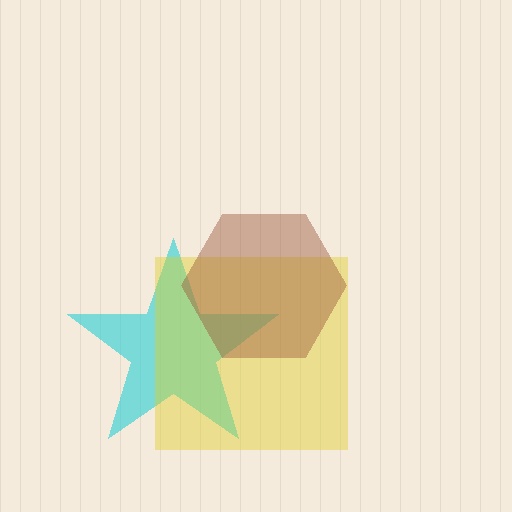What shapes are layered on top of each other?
The layered shapes are: a cyan star, a yellow square, a brown hexagon.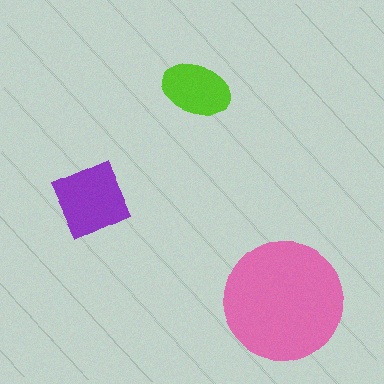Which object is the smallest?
The lime ellipse.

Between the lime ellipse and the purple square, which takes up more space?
The purple square.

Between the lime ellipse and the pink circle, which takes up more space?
The pink circle.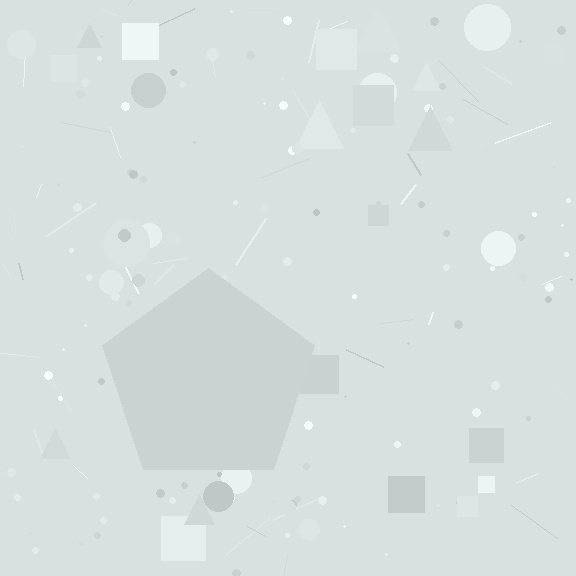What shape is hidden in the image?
A pentagon is hidden in the image.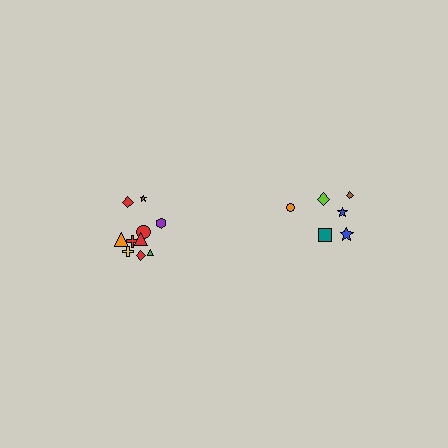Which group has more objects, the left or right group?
The left group.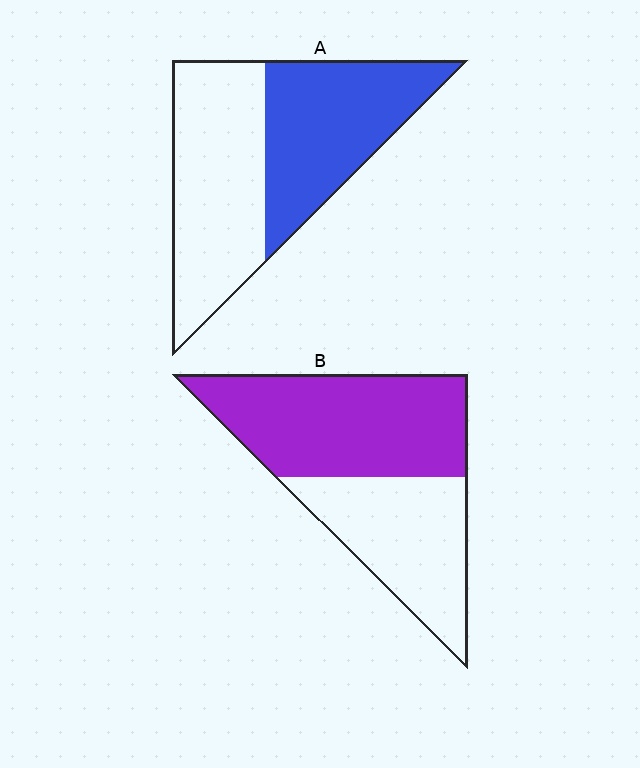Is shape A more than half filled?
Roughly half.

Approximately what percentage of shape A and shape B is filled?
A is approximately 45% and B is approximately 60%.